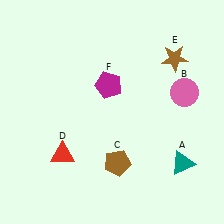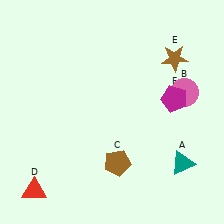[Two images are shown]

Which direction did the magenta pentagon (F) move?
The magenta pentagon (F) moved right.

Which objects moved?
The objects that moved are: the red triangle (D), the magenta pentagon (F).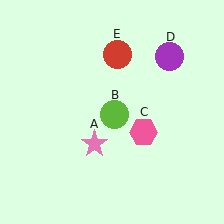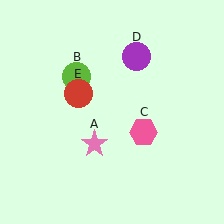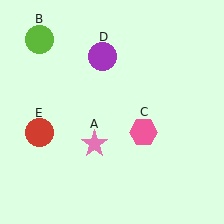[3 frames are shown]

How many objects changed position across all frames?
3 objects changed position: lime circle (object B), purple circle (object D), red circle (object E).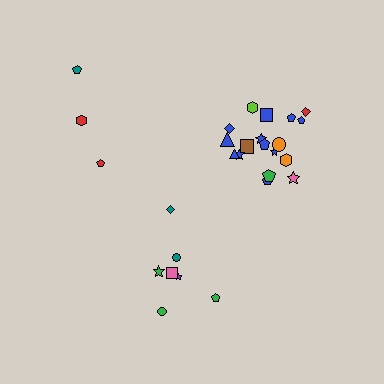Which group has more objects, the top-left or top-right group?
The top-right group.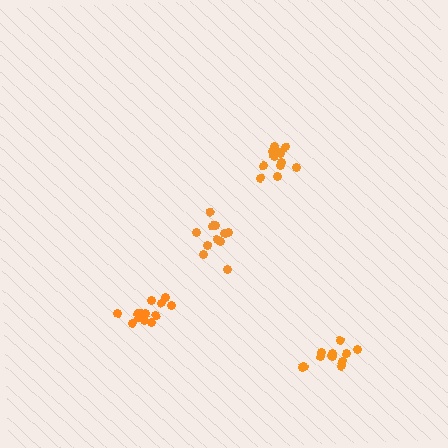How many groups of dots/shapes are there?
There are 4 groups.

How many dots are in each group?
Group 1: 11 dots, Group 2: 13 dots, Group 3: 13 dots, Group 4: 12 dots (49 total).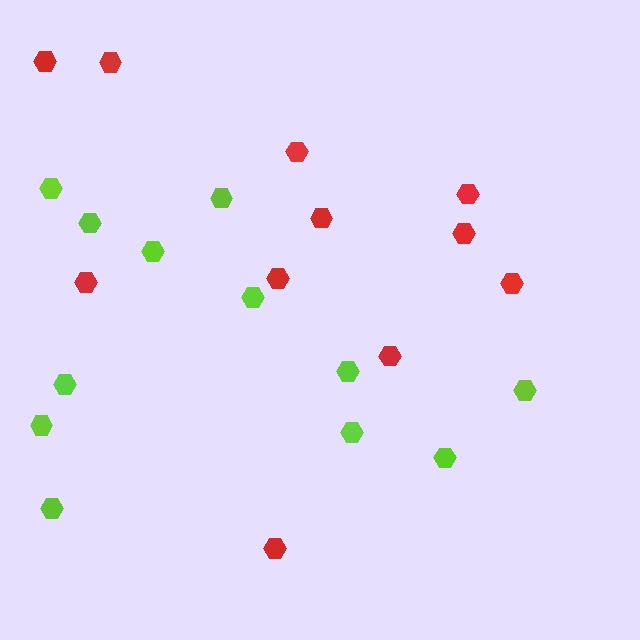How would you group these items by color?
There are 2 groups: one group of lime hexagons (12) and one group of red hexagons (11).